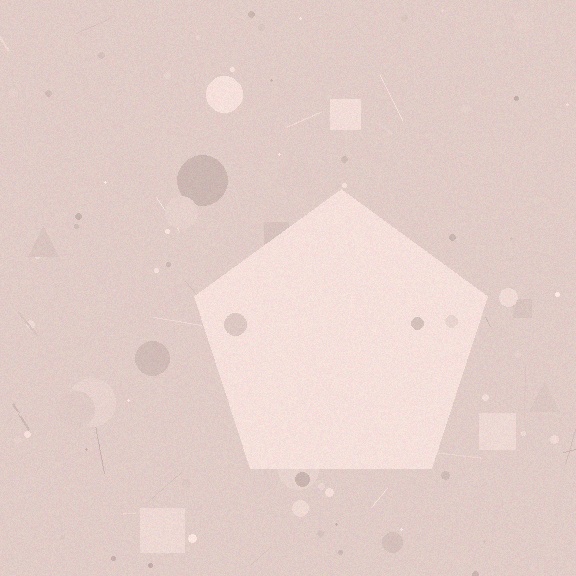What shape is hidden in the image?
A pentagon is hidden in the image.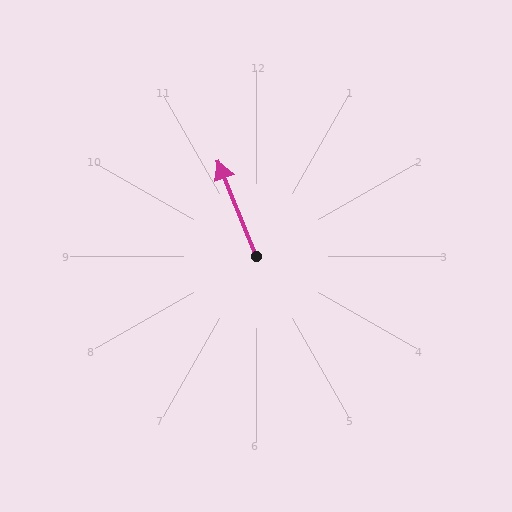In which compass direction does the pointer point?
North.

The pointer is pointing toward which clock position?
Roughly 11 o'clock.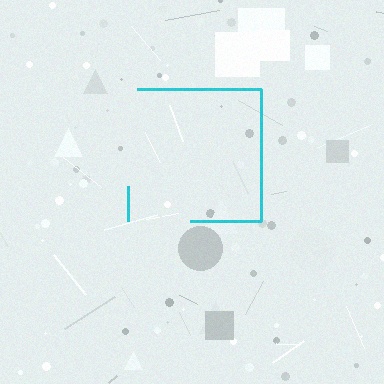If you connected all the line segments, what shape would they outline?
They would outline a square.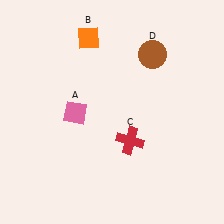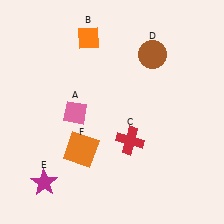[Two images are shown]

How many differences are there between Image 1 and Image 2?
There are 2 differences between the two images.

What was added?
A magenta star (E), an orange square (F) were added in Image 2.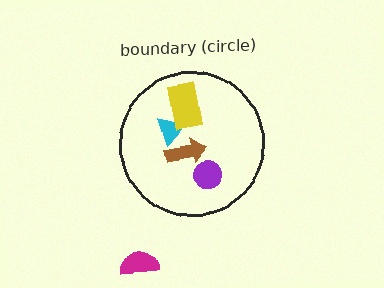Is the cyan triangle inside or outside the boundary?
Inside.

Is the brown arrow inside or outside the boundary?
Inside.